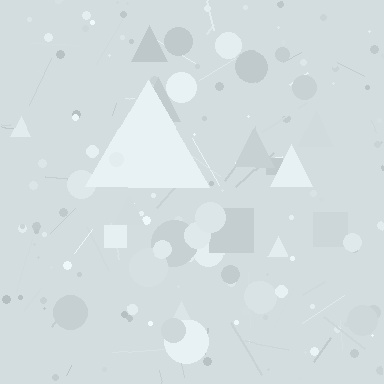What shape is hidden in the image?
A triangle is hidden in the image.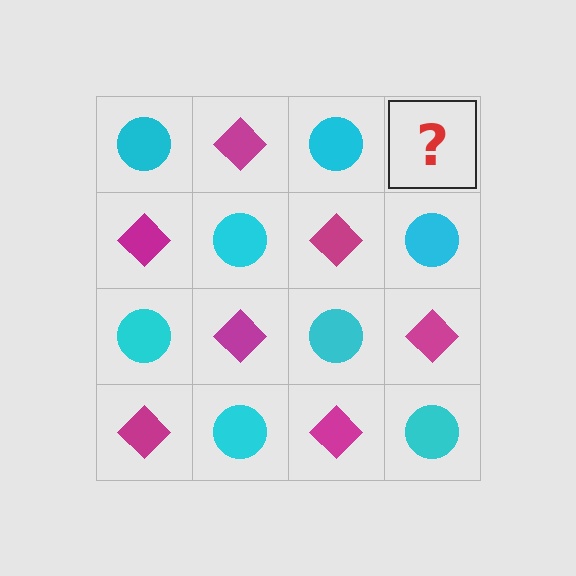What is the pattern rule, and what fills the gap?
The rule is that it alternates cyan circle and magenta diamond in a checkerboard pattern. The gap should be filled with a magenta diamond.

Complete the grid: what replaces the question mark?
The question mark should be replaced with a magenta diamond.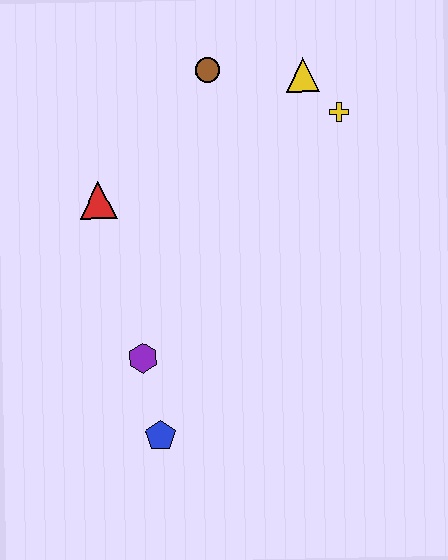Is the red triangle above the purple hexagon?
Yes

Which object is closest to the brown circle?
The yellow triangle is closest to the brown circle.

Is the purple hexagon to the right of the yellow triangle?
No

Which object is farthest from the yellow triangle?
The blue pentagon is farthest from the yellow triangle.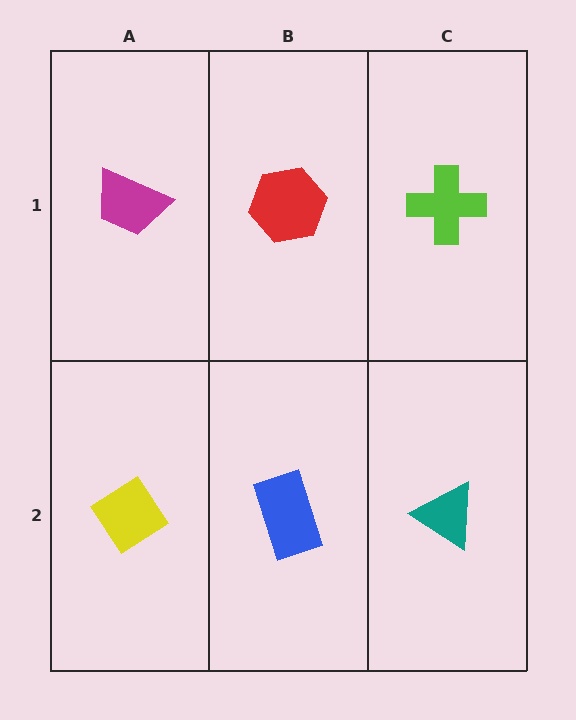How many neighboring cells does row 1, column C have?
2.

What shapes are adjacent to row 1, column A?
A yellow diamond (row 2, column A), a red hexagon (row 1, column B).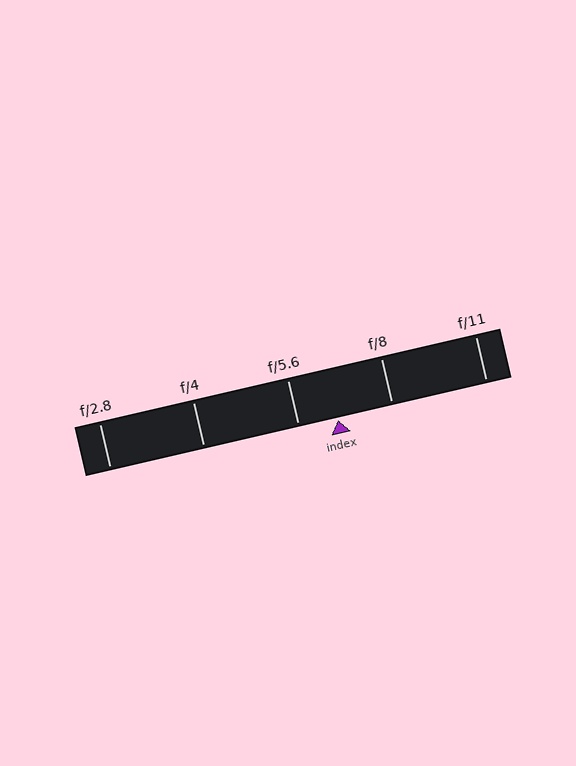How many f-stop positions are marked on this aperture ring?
There are 5 f-stop positions marked.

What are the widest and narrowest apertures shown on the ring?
The widest aperture shown is f/2.8 and the narrowest is f/11.